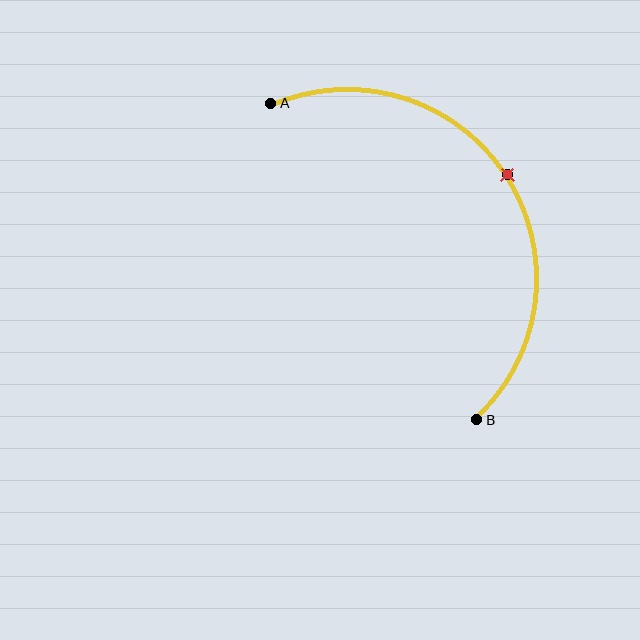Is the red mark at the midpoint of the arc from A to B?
Yes. The red mark lies on the arc at equal arc-length from both A and B — it is the arc midpoint.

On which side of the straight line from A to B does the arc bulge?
The arc bulges to the right of the straight line connecting A and B.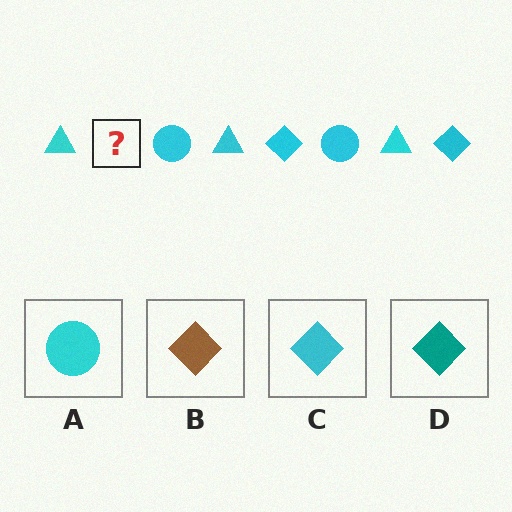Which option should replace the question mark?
Option C.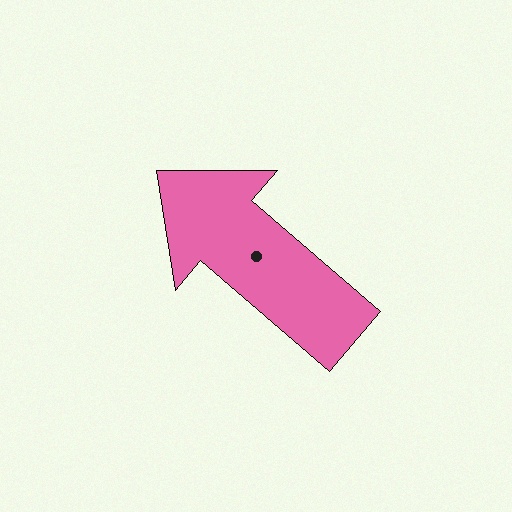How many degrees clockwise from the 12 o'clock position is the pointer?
Approximately 311 degrees.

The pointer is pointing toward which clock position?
Roughly 10 o'clock.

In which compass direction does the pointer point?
Northwest.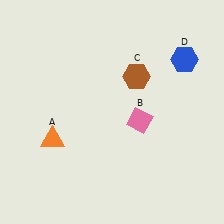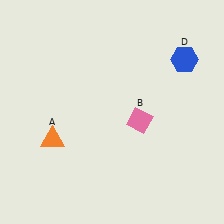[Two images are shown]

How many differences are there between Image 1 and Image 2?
There is 1 difference between the two images.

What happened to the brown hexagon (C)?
The brown hexagon (C) was removed in Image 2. It was in the top-right area of Image 1.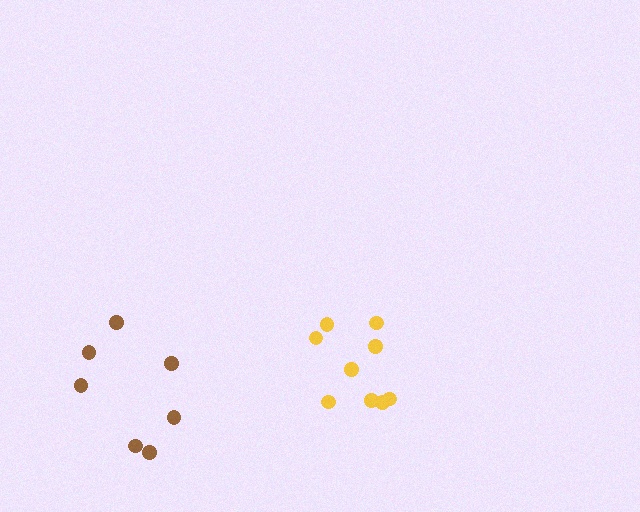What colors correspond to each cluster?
The clusters are colored: yellow, brown.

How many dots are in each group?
Group 1: 9 dots, Group 2: 7 dots (16 total).